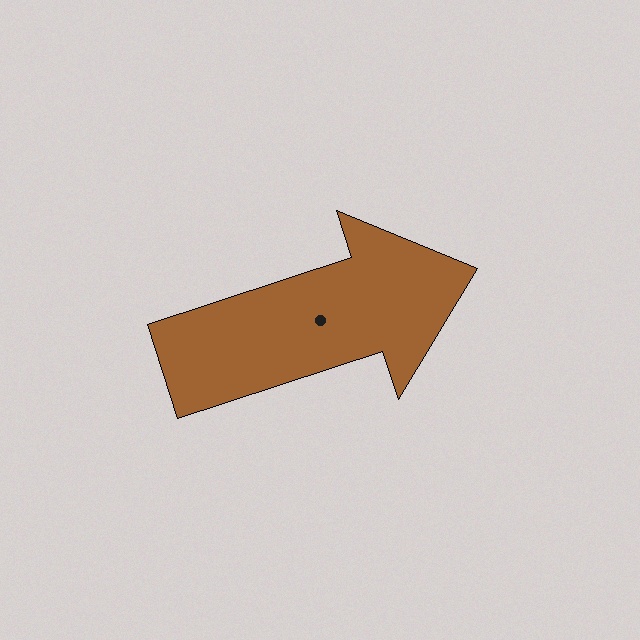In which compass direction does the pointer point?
East.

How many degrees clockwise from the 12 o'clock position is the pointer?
Approximately 72 degrees.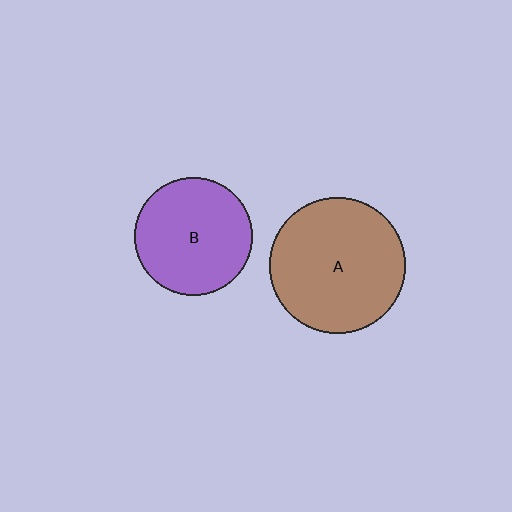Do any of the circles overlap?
No, none of the circles overlap.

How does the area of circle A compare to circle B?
Approximately 1.3 times.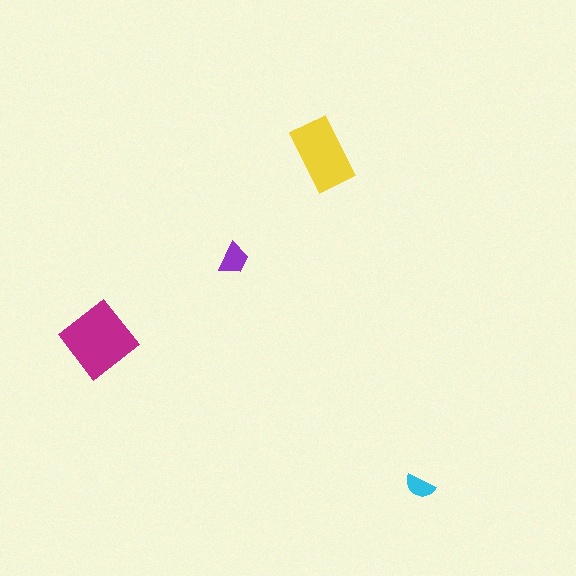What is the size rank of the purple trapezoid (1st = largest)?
3rd.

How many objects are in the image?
There are 4 objects in the image.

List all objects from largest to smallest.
The magenta diamond, the yellow rectangle, the purple trapezoid, the cyan semicircle.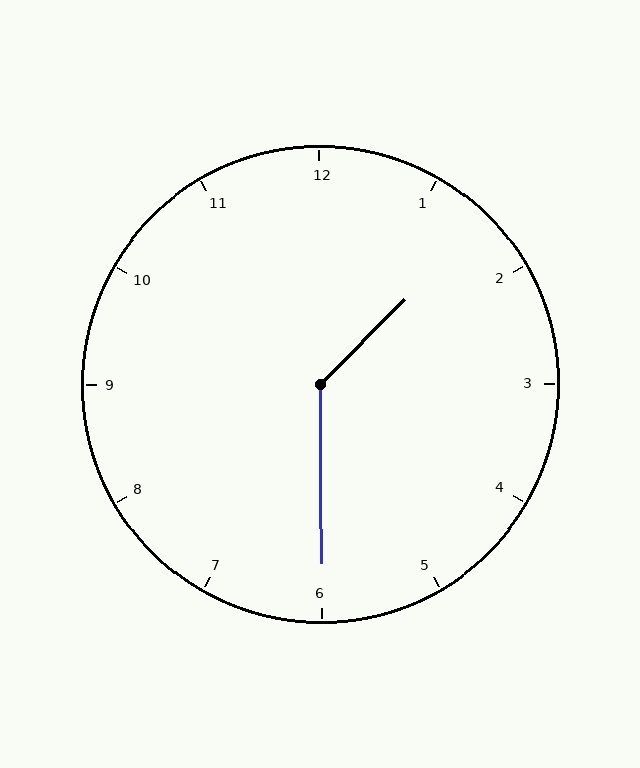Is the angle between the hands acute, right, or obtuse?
It is obtuse.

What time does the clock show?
1:30.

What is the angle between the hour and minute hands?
Approximately 135 degrees.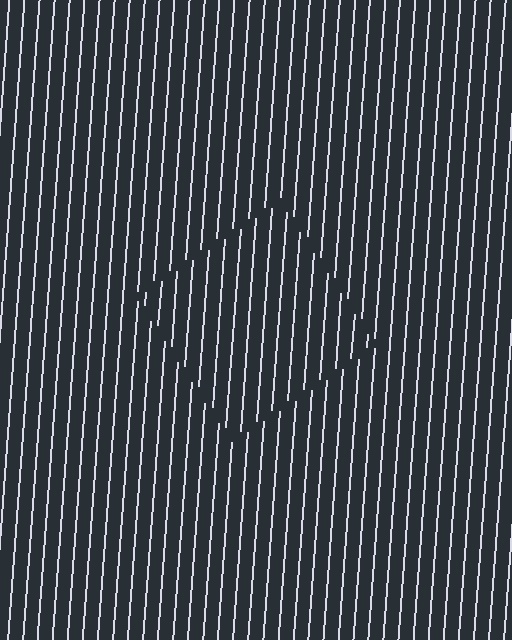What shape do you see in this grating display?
An illusory square. The interior of the shape contains the same grating, shifted by half a period — the contour is defined by the phase discontinuity where line-ends from the inner and outer gratings abut.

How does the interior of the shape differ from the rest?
The interior of the shape contains the same grating, shifted by half a period — the contour is defined by the phase discontinuity where line-ends from the inner and outer gratings abut.